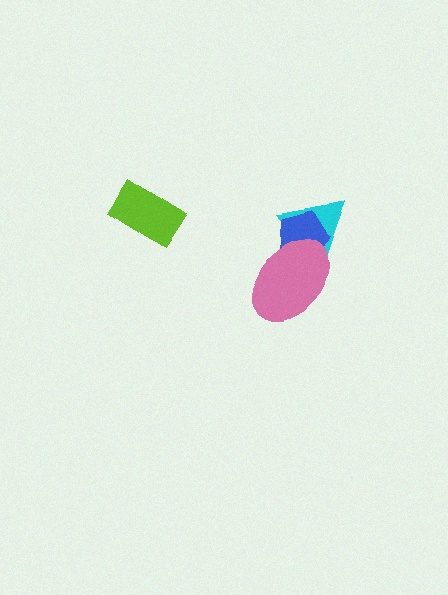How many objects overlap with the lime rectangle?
0 objects overlap with the lime rectangle.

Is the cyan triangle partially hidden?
Yes, it is partially covered by another shape.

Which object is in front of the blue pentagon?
The pink ellipse is in front of the blue pentagon.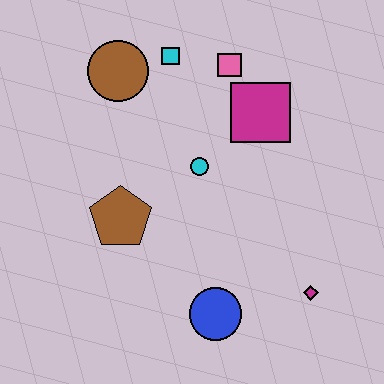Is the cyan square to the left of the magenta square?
Yes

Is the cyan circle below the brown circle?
Yes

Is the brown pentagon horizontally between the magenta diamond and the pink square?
No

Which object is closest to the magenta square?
The pink square is closest to the magenta square.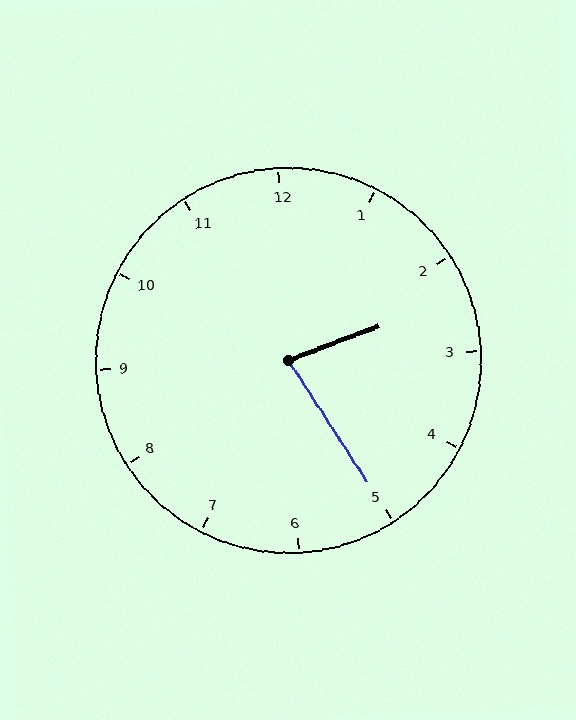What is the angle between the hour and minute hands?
Approximately 78 degrees.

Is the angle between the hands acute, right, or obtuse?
It is acute.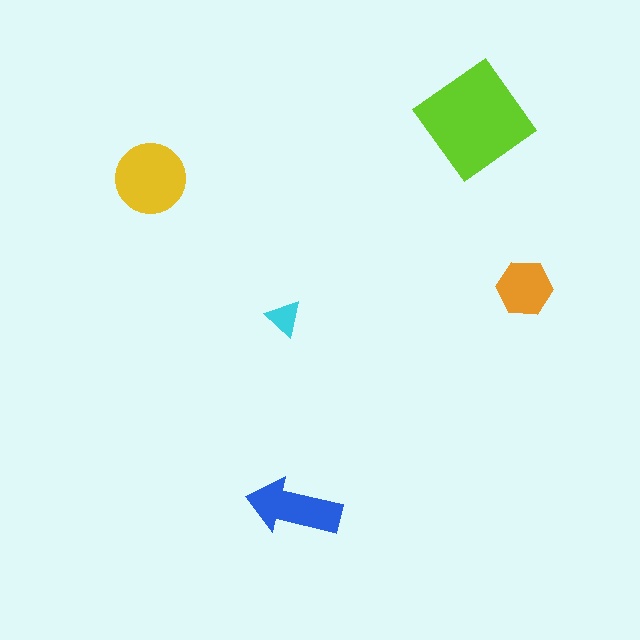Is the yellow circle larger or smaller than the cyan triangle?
Larger.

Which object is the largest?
The lime diamond.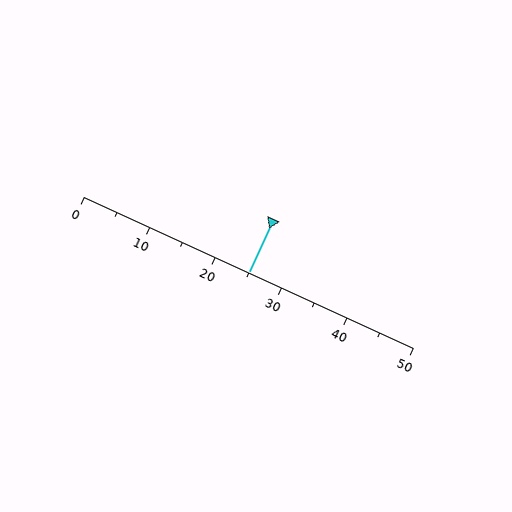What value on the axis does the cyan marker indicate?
The marker indicates approximately 25.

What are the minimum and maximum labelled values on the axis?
The axis runs from 0 to 50.